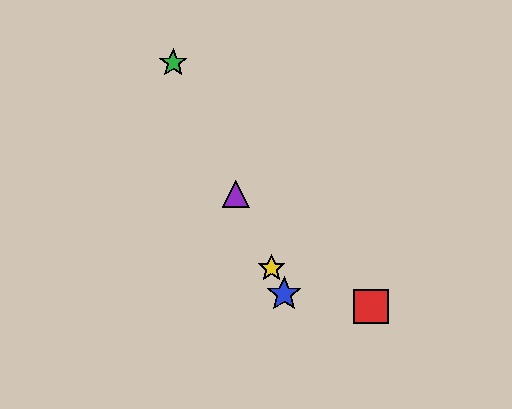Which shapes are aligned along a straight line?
The blue star, the green star, the yellow star, the purple triangle are aligned along a straight line.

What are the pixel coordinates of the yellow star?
The yellow star is at (272, 268).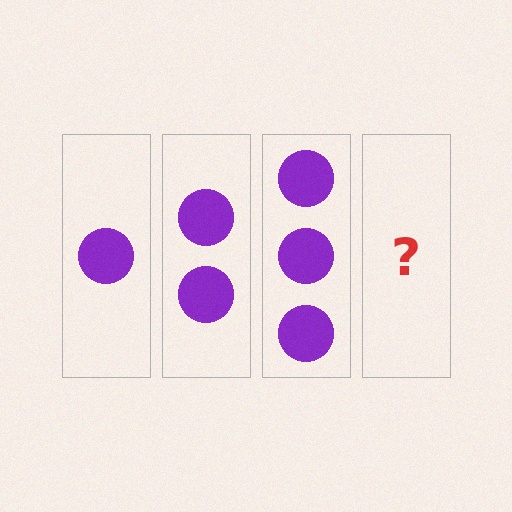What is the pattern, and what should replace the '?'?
The pattern is that each step adds one more circle. The '?' should be 4 circles.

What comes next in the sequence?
The next element should be 4 circles.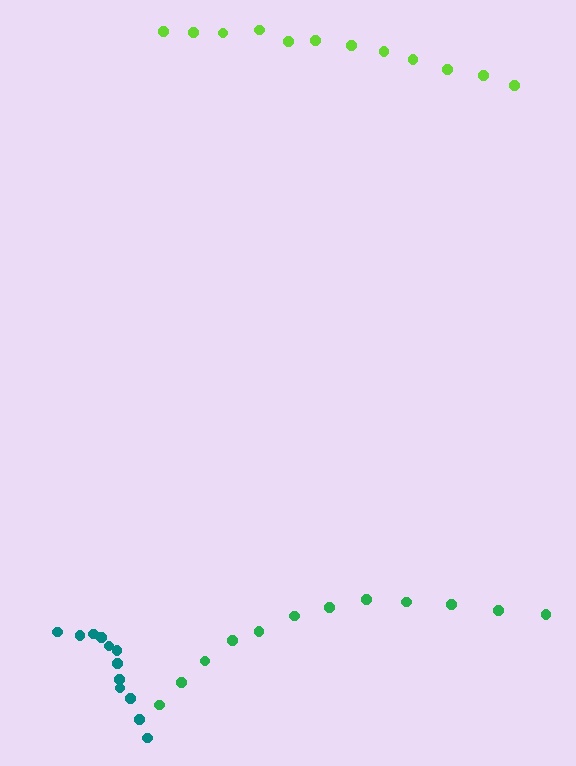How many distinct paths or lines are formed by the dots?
There are 3 distinct paths.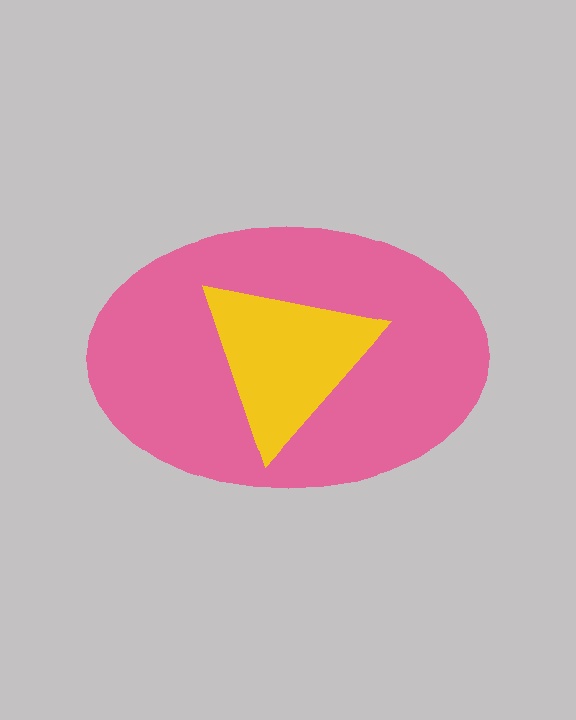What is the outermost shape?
The pink ellipse.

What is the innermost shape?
The yellow triangle.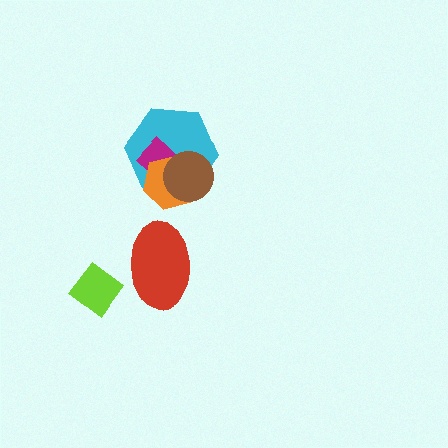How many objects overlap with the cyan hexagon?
3 objects overlap with the cyan hexagon.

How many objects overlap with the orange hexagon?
3 objects overlap with the orange hexagon.